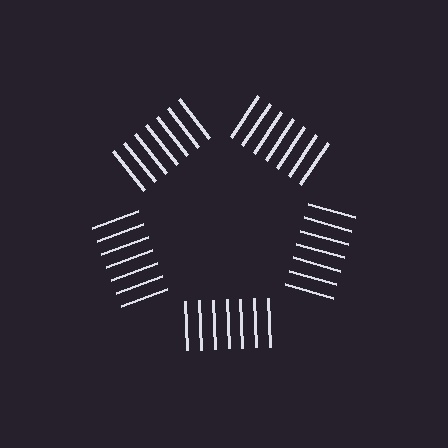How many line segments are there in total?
35 — 7 along each of the 5 edges.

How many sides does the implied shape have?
5 sides — the line-ends trace a pentagon.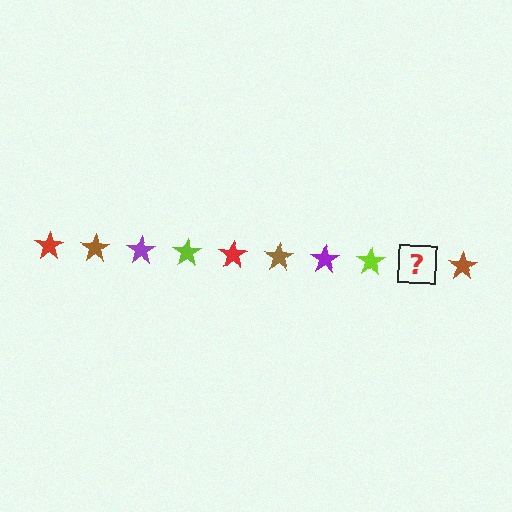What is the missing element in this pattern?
The missing element is a red star.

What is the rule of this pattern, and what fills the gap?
The rule is that the pattern cycles through red, brown, purple, lime stars. The gap should be filled with a red star.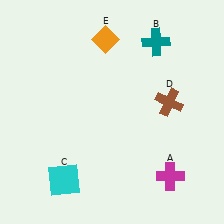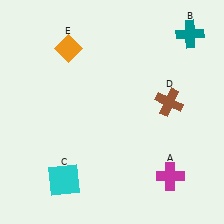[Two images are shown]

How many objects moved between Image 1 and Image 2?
2 objects moved between the two images.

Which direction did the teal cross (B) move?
The teal cross (B) moved right.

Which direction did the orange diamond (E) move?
The orange diamond (E) moved left.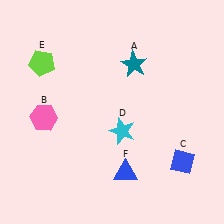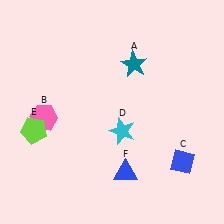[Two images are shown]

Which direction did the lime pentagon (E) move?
The lime pentagon (E) moved down.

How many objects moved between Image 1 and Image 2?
1 object moved between the two images.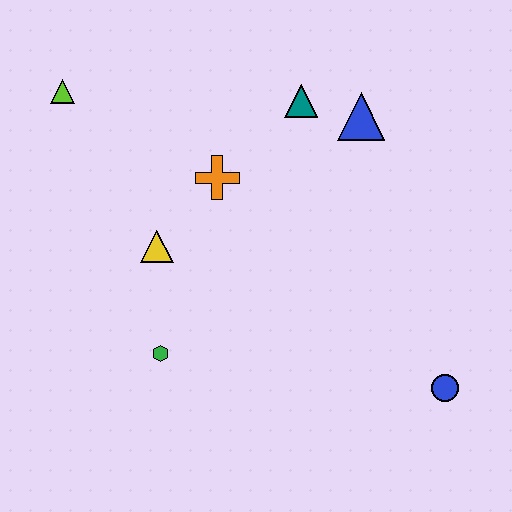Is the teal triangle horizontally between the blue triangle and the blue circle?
No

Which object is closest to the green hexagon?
The yellow triangle is closest to the green hexagon.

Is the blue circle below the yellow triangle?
Yes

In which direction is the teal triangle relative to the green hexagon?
The teal triangle is above the green hexagon.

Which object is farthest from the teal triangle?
The blue circle is farthest from the teal triangle.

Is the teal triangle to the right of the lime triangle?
Yes